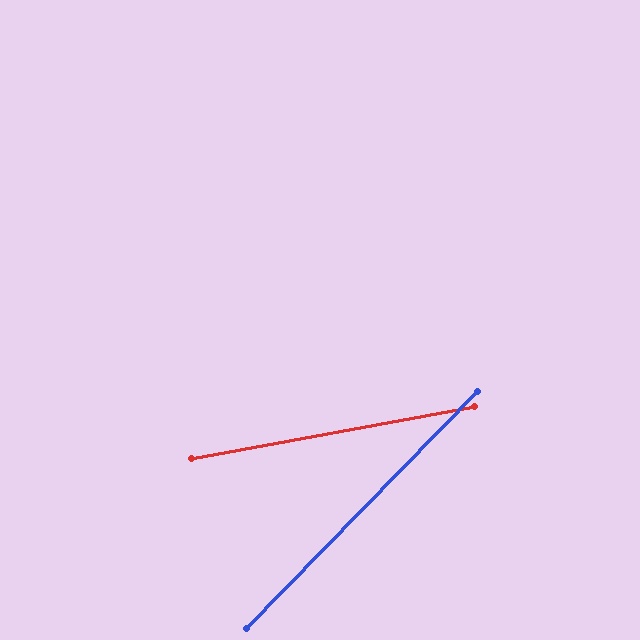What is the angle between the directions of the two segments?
Approximately 35 degrees.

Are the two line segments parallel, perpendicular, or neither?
Neither parallel nor perpendicular — they differ by about 35°.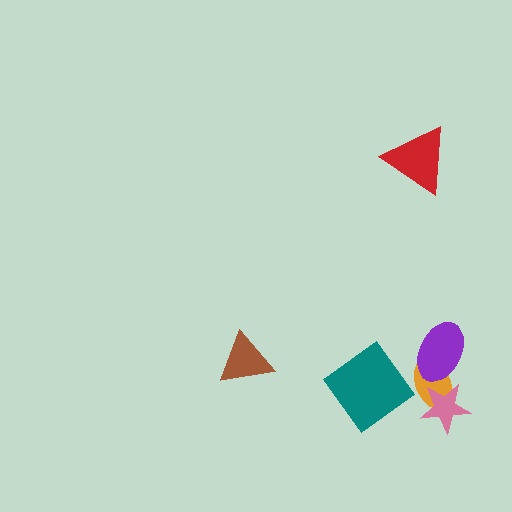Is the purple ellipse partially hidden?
No, no other shape covers it.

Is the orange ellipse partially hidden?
Yes, it is partially covered by another shape.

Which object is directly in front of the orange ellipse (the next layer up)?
The purple ellipse is directly in front of the orange ellipse.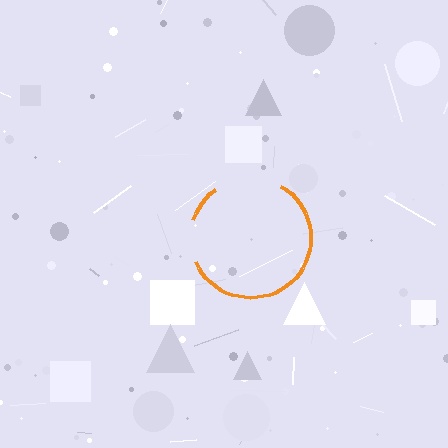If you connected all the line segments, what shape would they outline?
They would outline a circle.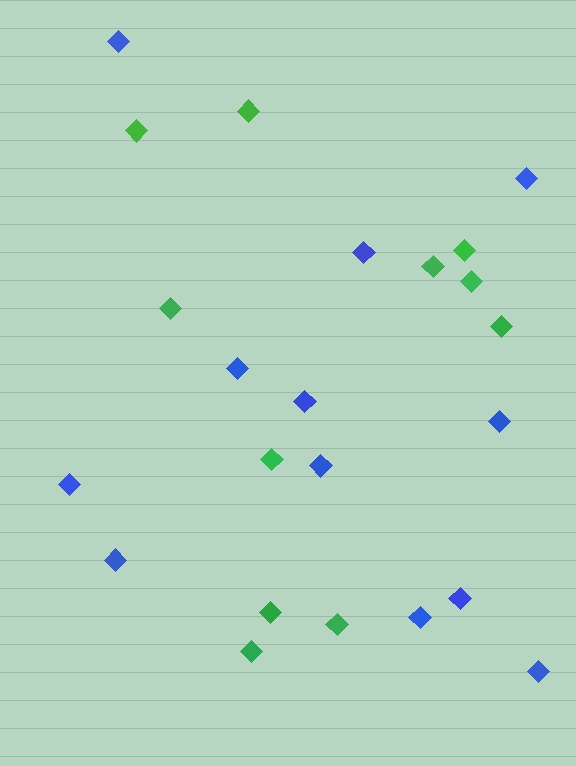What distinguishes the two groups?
There are 2 groups: one group of blue diamonds (12) and one group of green diamonds (11).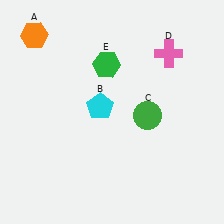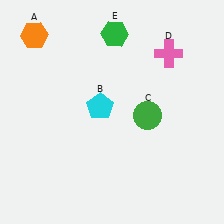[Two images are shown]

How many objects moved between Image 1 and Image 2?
1 object moved between the two images.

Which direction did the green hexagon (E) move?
The green hexagon (E) moved up.